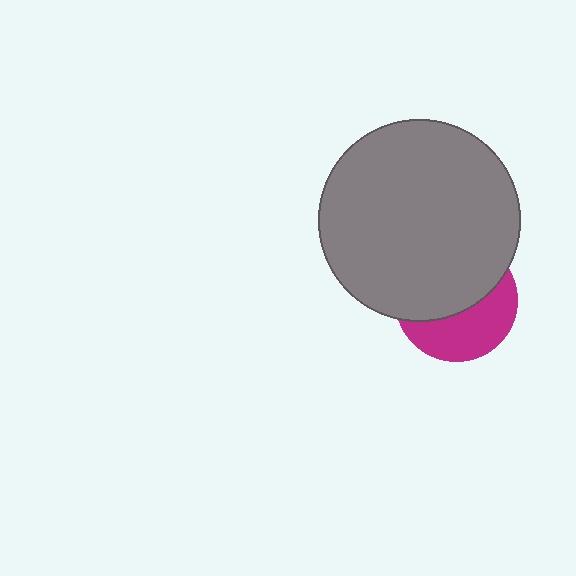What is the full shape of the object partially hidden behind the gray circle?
The partially hidden object is a magenta circle.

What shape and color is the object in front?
The object in front is a gray circle.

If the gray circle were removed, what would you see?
You would see the complete magenta circle.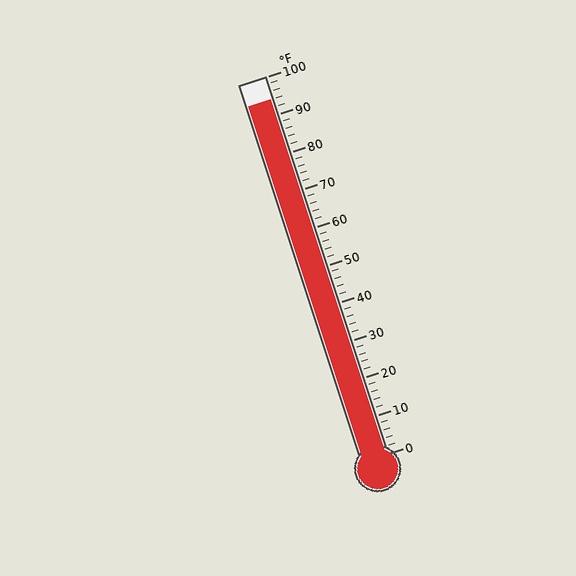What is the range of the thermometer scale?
The thermometer scale ranges from 0°F to 100°F.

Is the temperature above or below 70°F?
The temperature is above 70°F.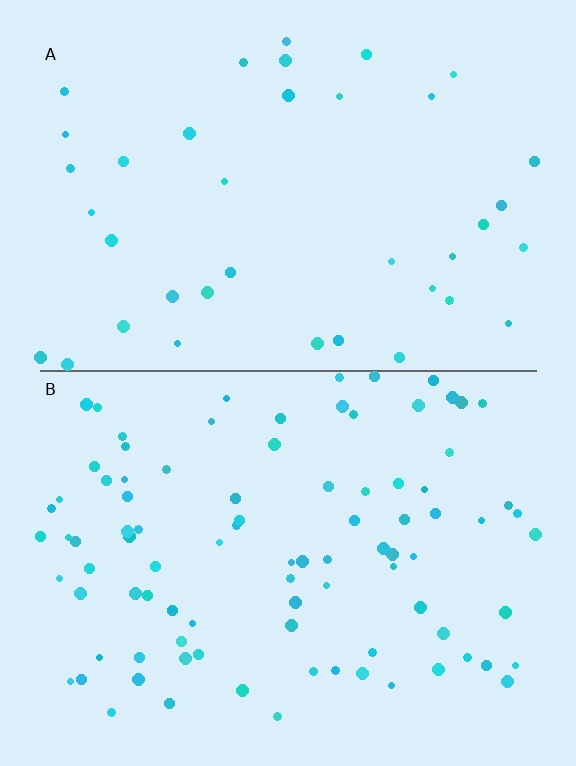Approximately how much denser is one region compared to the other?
Approximately 2.4× — region B over region A.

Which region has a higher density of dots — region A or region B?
B (the bottom).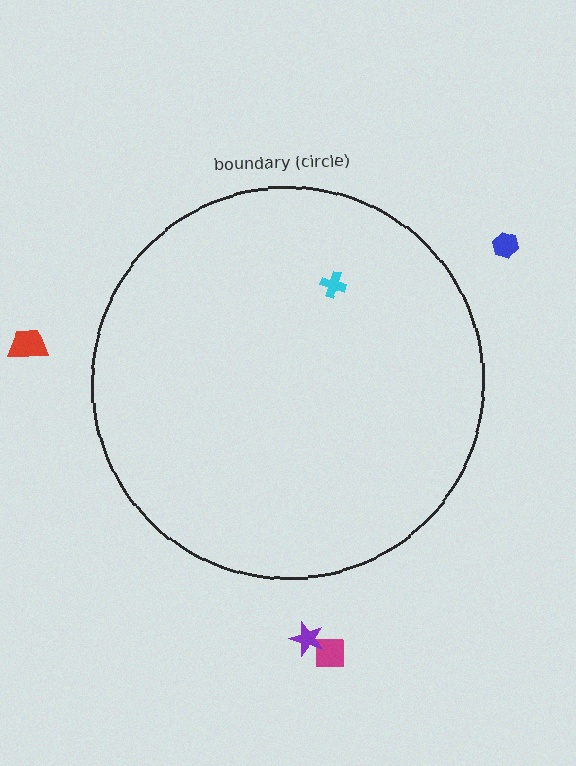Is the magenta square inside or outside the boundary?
Outside.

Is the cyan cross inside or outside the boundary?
Inside.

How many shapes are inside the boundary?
1 inside, 4 outside.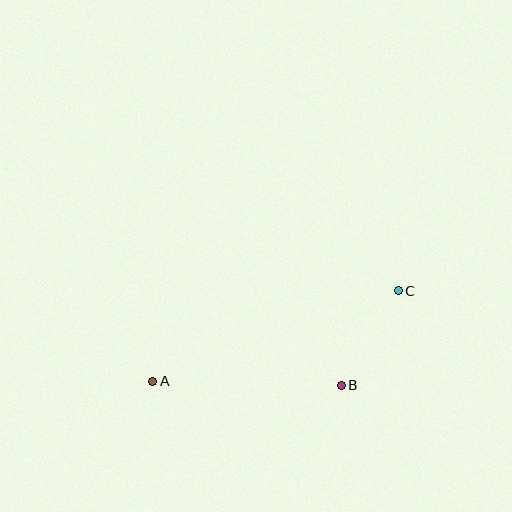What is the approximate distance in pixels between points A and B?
The distance between A and B is approximately 189 pixels.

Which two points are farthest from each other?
Points A and C are farthest from each other.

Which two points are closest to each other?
Points B and C are closest to each other.